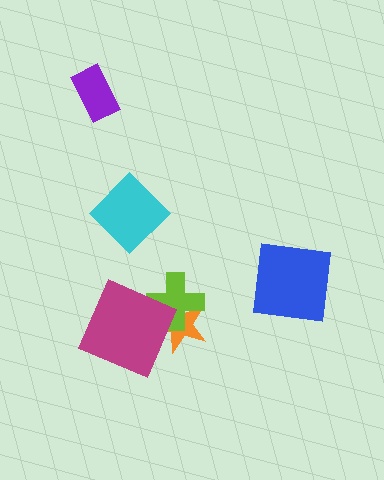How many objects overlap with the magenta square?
2 objects overlap with the magenta square.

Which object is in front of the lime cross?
The magenta square is in front of the lime cross.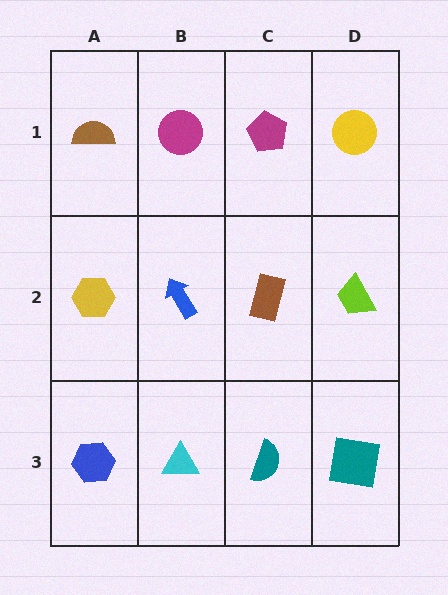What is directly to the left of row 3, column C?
A cyan triangle.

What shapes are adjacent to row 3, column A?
A yellow hexagon (row 2, column A), a cyan triangle (row 3, column B).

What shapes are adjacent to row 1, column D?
A lime trapezoid (row 2, column D), a magenta pentagon (row 1, column C).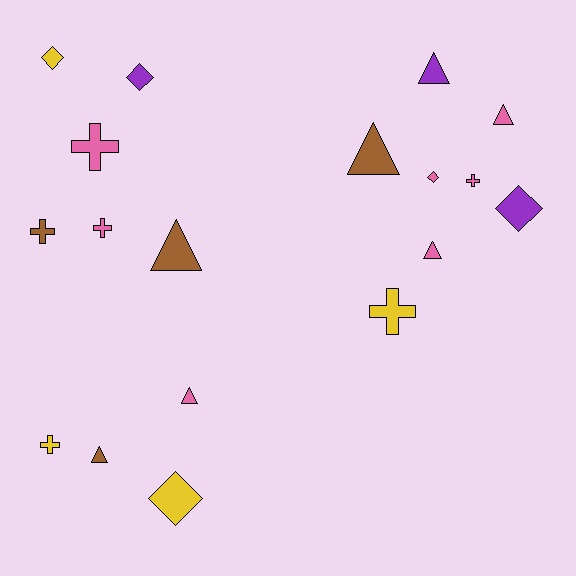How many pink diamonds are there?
There is 1 pink diamond.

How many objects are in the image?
There are 18 objects.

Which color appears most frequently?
Pink, with 7 objects.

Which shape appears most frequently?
Triangle, with 7 objects.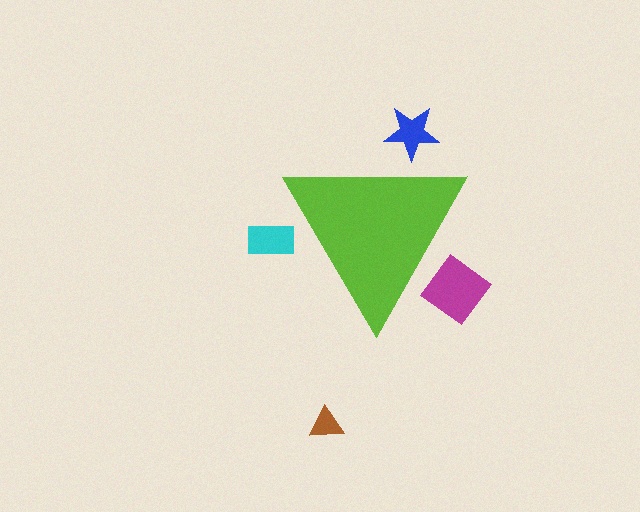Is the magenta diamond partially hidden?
Yes, the magenta diamond is partially hidden behind the lime triangle.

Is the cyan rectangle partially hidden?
Yes, the cyan rectangle is partially hidden behind the lime triangle.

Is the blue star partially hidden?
Yes, the blue star is partially hidden behind the lime triangle.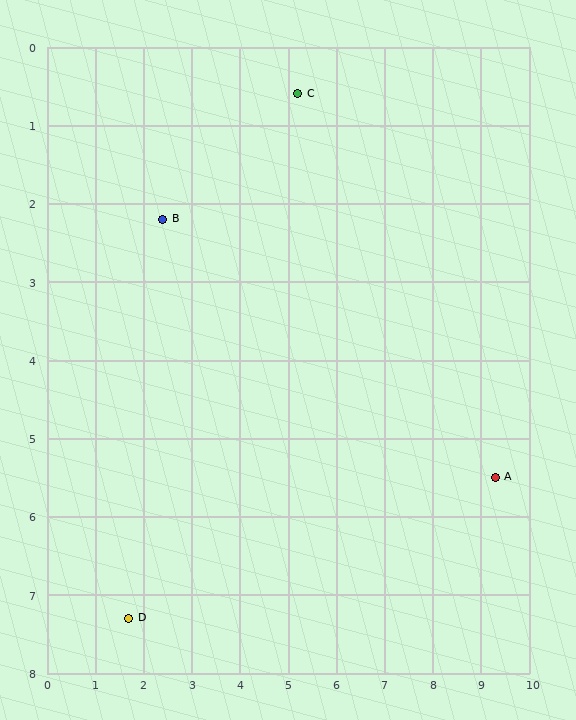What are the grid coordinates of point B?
Point B is at approximately (2.4, 2.2).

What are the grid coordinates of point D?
Point D is at approximately (1.7, 7.3).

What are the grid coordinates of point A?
Point A is at approximately (9.3, 5.5).